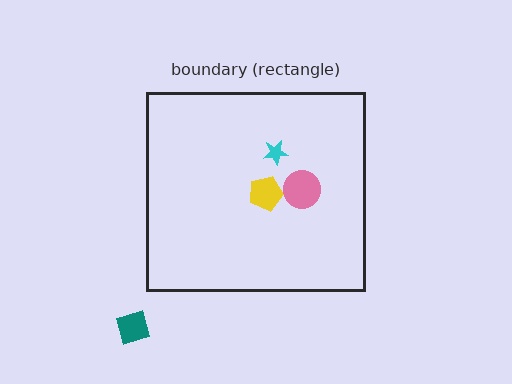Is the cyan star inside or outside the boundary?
Inside.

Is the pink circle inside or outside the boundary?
Inside.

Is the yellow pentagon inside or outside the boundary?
Inside.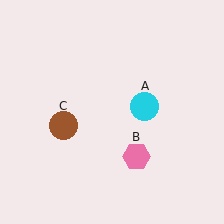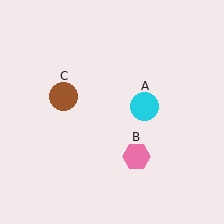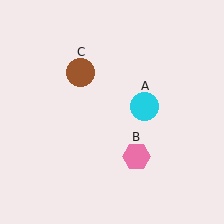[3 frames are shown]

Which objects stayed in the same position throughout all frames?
Cyan circle (object A) and pink hexagon (object B) remained stationary.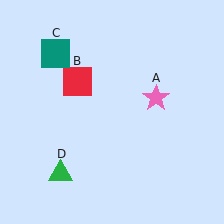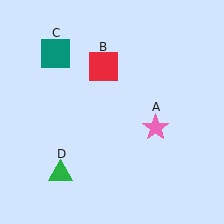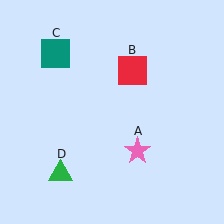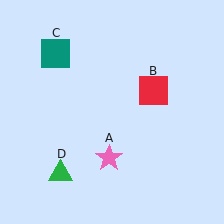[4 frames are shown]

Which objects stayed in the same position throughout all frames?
Teal square (object C) and green triangle (object D) remained stationary.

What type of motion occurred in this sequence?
The pink star (object A), red square (object B) rotated clockwise around the center of the scene.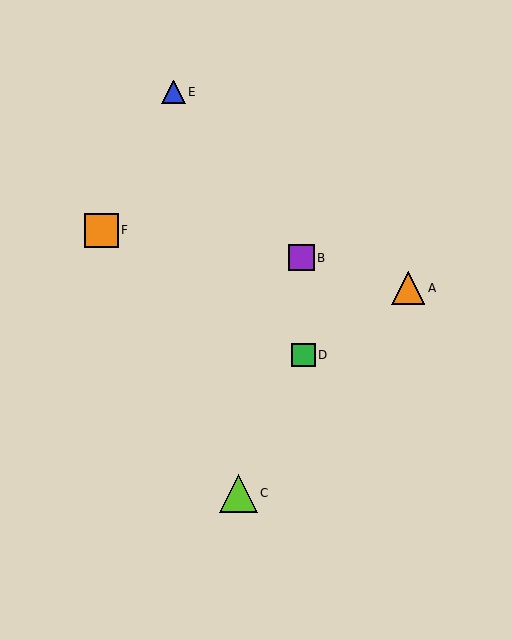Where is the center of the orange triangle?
The center of the orange triangle is at (408, 288).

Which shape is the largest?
The lime triangle (labeled C) is the largest.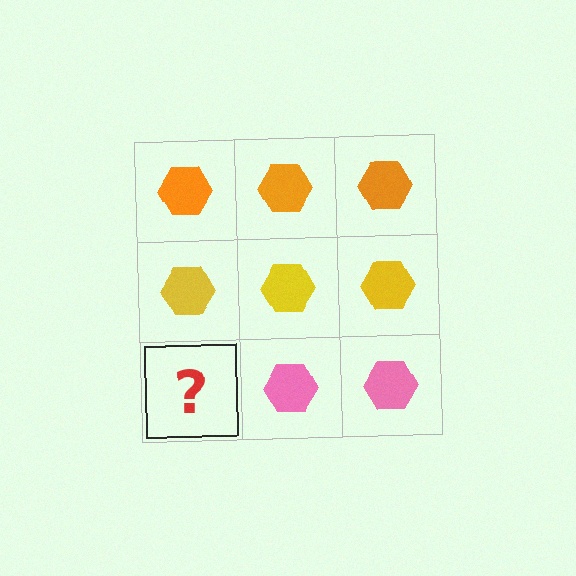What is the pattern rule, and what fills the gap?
The rule is that each row has a consistent color. The gap should be filled with a pink hexagon.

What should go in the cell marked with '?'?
The missing cell should contain a pink hexagon.